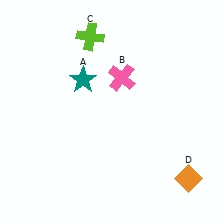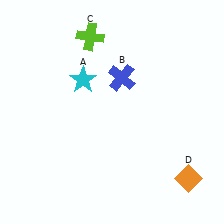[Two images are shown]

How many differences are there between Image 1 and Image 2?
There are 2 differences between the two images.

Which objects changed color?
A changed from teal to cyan. B changed from pink to blue.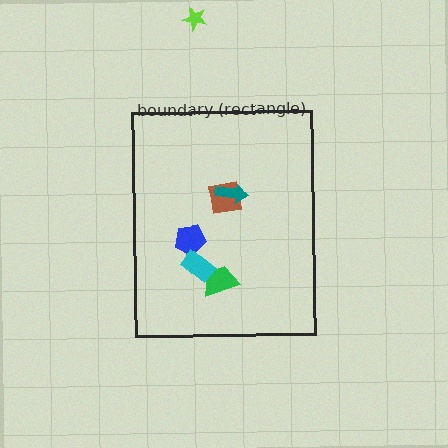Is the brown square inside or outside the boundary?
Inside.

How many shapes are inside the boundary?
5 inside, 1 outside.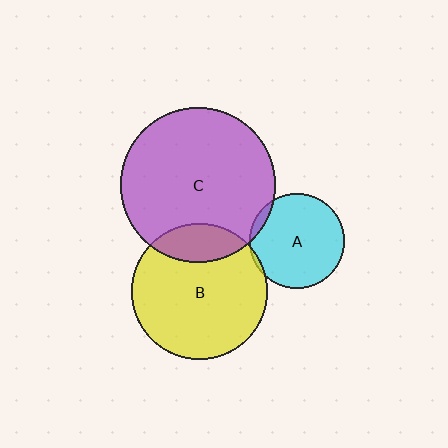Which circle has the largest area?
Circle C (purple).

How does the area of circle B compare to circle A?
Approximately 2.1 times.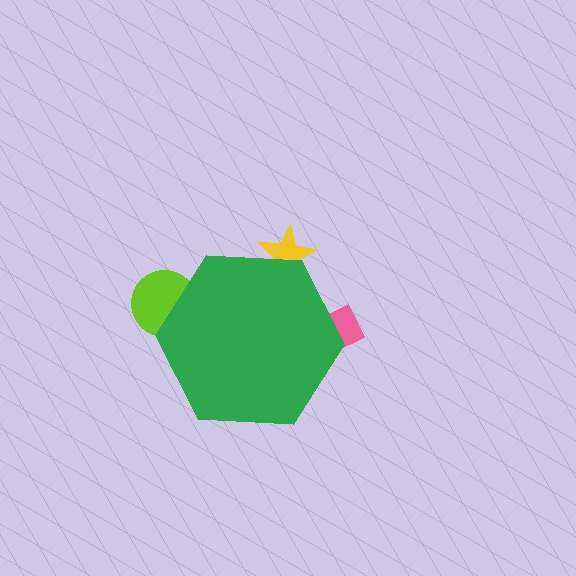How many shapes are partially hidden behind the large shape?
3 shapes are partially hidden.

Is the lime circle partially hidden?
Yes, the lime circle is partially hidden behind the green hexagon.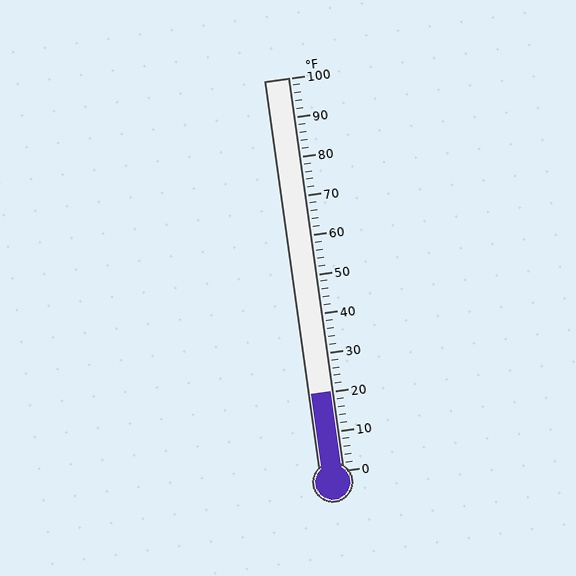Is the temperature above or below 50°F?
The temperature is below 50°F.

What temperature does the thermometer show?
The thermometer shows approximately 20°F.